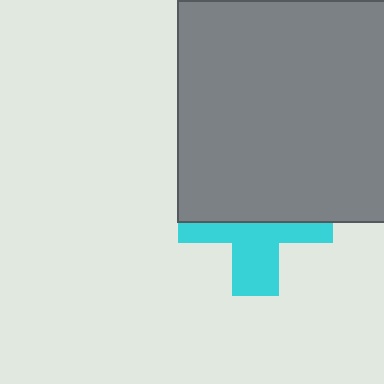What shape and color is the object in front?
The object in front is a gray square.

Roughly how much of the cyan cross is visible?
A small part of it is visible (roughly 45%).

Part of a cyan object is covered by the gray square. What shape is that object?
It is a cross.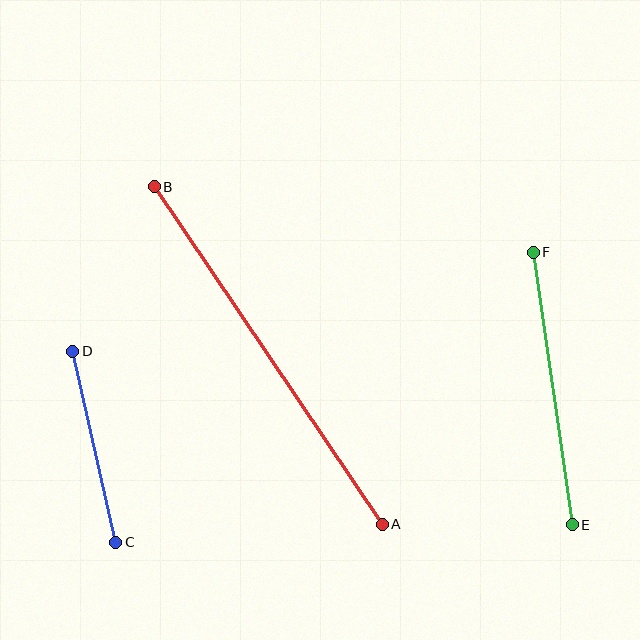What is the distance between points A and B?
The distance is approximately 407 pixels.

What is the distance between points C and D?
The distance is approximately 195 pixels.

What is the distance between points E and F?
The distance is approximately 276 pixels.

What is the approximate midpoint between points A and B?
The midpoint is at approximately (268, 356) pixels.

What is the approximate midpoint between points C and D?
The midpoint is at approximately (94, 447) pixels.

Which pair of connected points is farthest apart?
Points A and B are farthest apart.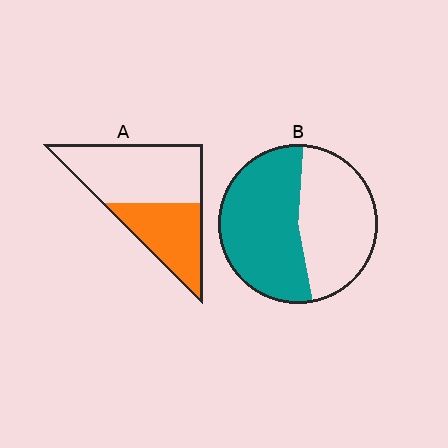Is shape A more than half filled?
No.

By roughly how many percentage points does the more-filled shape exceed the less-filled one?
By roughly 15 percentage points (B over A).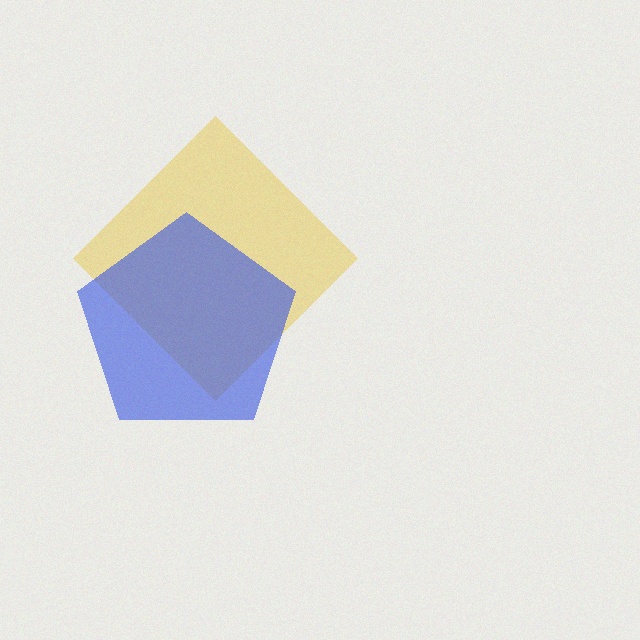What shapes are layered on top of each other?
The layered shapes are: a yellow diamond, a blue pentagon.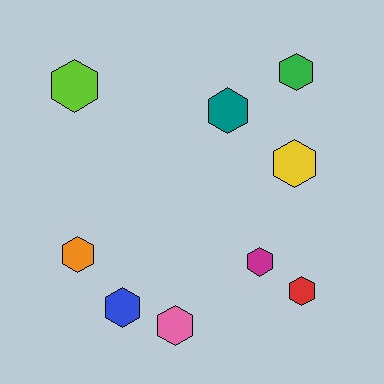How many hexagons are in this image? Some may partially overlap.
There are 9 hexagons.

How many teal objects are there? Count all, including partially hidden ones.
There is 1 teal object.